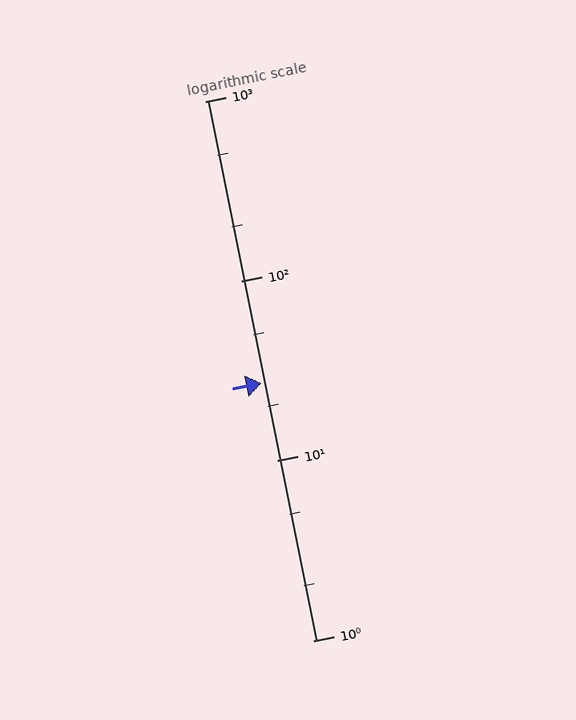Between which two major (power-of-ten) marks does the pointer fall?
The pointer is between 10 and 100.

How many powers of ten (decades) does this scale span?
The scale spans 3 decades, from 1 to 1000.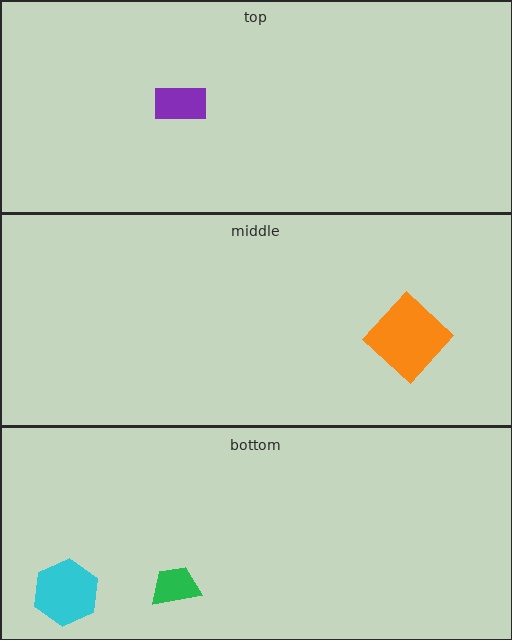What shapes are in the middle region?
The orange diamond.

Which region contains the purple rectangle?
The top region.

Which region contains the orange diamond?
The middle region.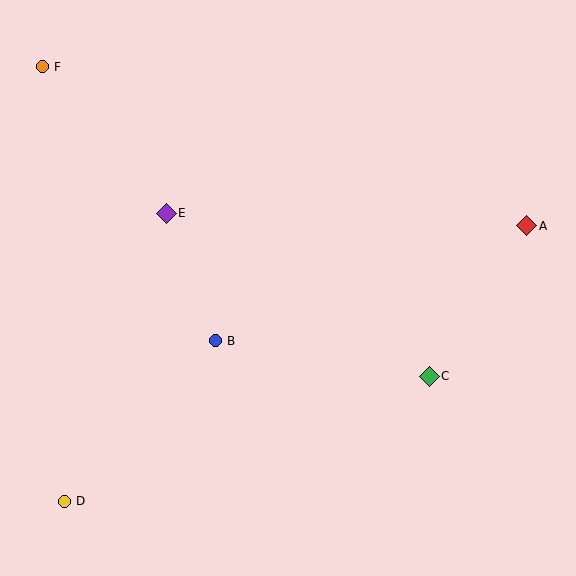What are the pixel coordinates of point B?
Point B is at (215, 341).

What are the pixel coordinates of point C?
Point C is at (429, 376).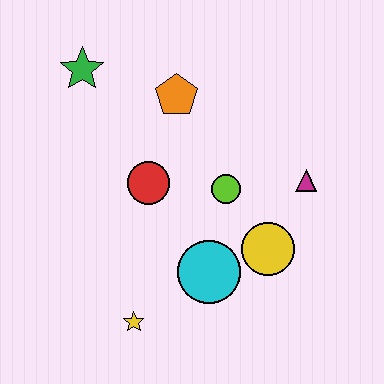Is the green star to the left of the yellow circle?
Yes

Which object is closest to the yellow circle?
The cyan circle is closest to the yellow circle.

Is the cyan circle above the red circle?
No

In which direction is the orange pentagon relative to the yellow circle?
The orange pentagon is above the yellow circle.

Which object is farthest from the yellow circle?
The green star is farthest from the yellow circle.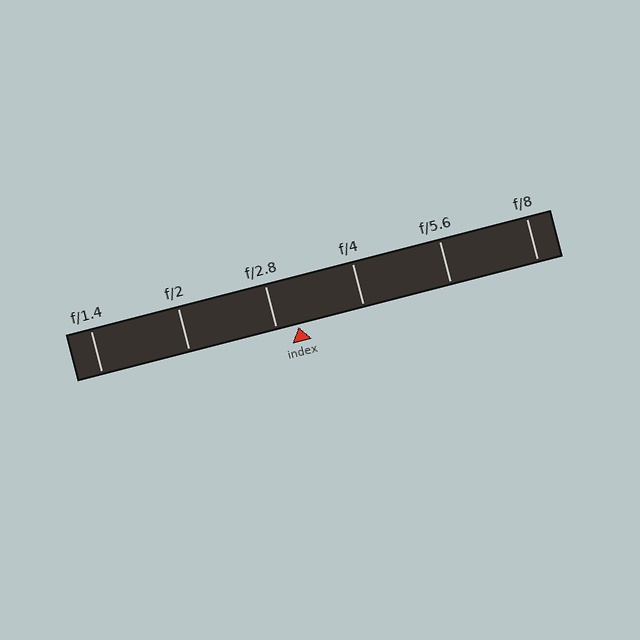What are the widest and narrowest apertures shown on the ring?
The widest aperture shown is f/1.4 and the narrowest is f/8.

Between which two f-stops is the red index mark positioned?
The index mark is between f/2.8 and f/4.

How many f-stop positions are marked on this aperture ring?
There are 6 f-stop positions marked.